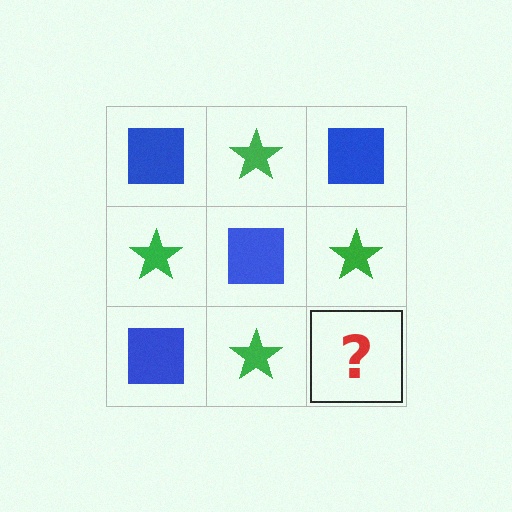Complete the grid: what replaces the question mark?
The question mark should be replaced with a blue square.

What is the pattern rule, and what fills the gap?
The rule is that it alternates blue square and green star in a checkerboard pattern. The gap should be filled with a blue square.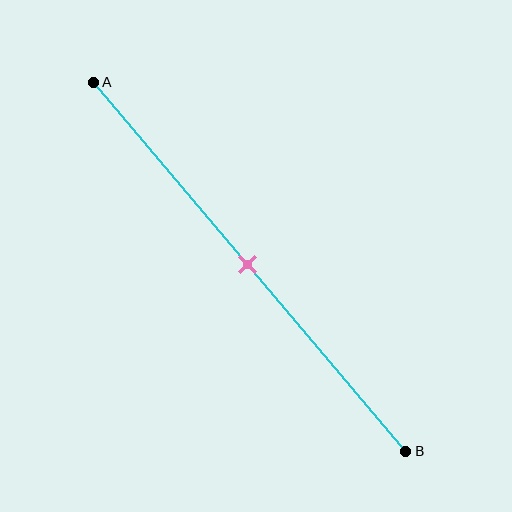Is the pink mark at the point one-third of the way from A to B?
No, the mark is at about 50% from A, not at the 33% one-third point.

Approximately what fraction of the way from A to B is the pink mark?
The pink mark is approximately 50% of the way from A to B.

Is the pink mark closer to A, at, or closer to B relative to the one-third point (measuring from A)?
The pink mark is closer to point B than the one-third point of segment AB.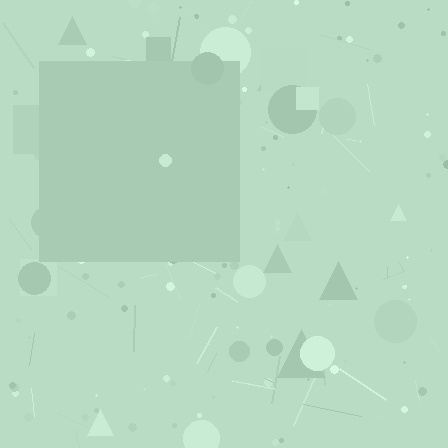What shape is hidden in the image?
A square is hidden in the image.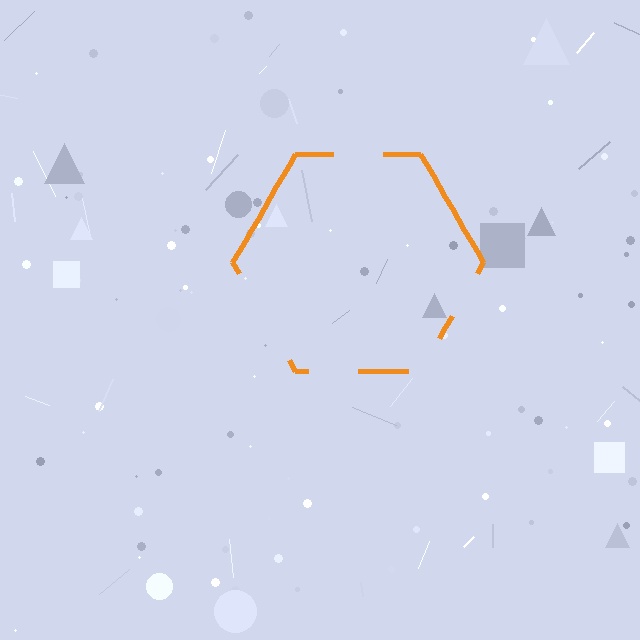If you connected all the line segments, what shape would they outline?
They would outline a hexagon.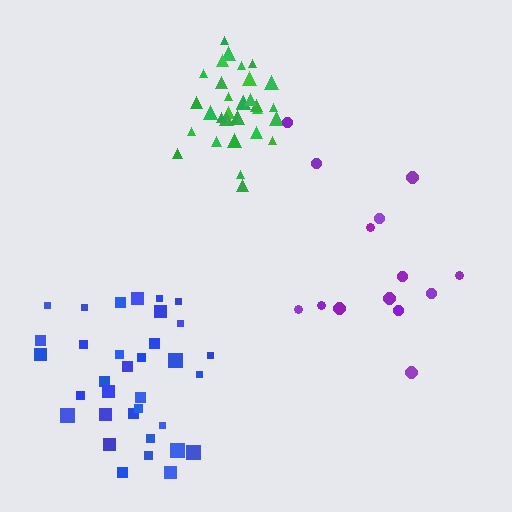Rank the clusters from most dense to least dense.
green, blue, purple.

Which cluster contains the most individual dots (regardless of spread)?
Blue (34).